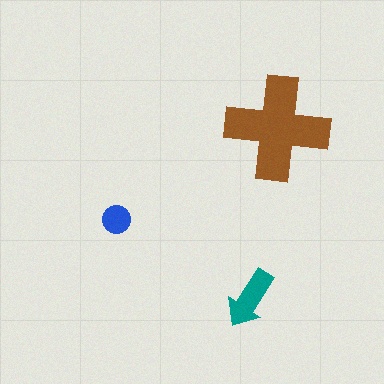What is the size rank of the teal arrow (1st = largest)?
2nd.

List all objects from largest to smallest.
The brown cross, the teal arrow, the blue circle.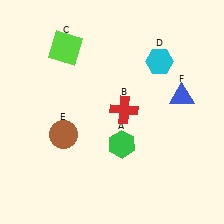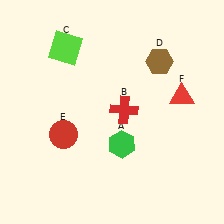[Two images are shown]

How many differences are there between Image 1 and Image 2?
There are 3 differences between the two images.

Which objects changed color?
D changed from cyan to brown. E changed from brown to red. F changed from blue to red.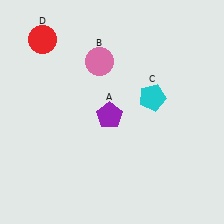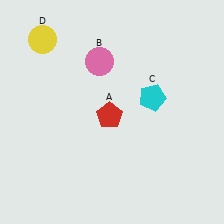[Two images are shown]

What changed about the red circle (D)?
In Image 1, D is red. In Image 2, it changed to yellow.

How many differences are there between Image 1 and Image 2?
There are 2 differences between the two images.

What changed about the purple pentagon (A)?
In Image 1, A is purple. In Image 2, it changed to red.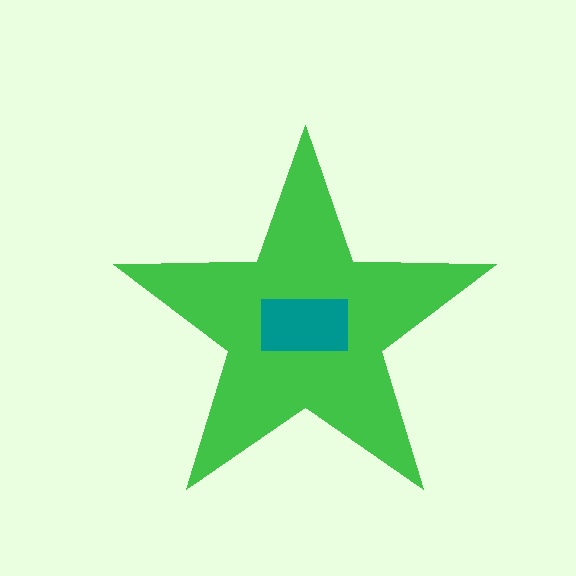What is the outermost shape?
The green star.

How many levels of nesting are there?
2.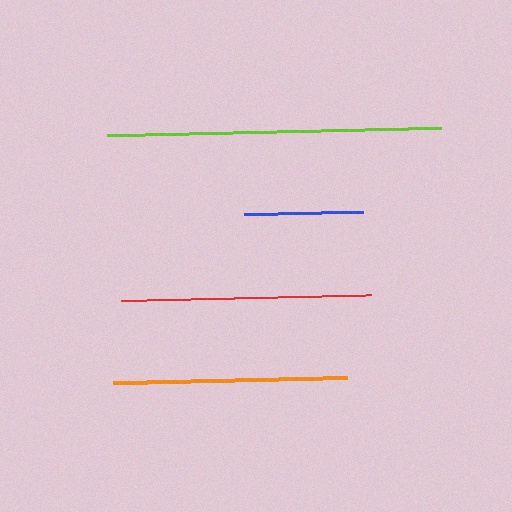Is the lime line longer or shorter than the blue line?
The lime line is longer than the blue line.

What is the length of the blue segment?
The blue segment is approximately 120 pixels long.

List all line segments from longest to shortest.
From longest to shortest: lime, red, orange, blue.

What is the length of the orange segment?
The orange segment is approximately 234 pixels long.